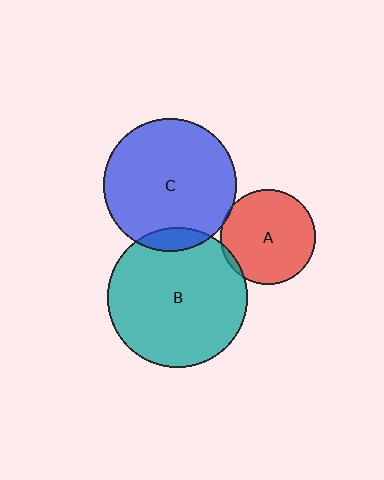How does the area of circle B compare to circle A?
Approximately 2.2 times.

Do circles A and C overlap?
Yes.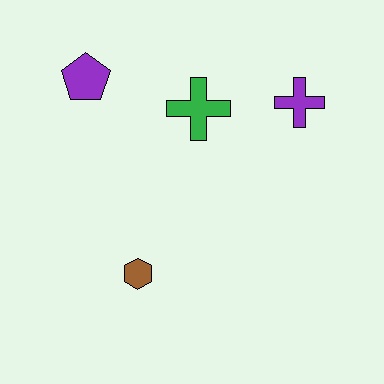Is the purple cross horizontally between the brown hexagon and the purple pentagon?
No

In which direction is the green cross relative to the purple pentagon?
The green cross is to the right of the purple pentagon.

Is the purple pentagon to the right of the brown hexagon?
No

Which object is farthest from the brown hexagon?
The purple cross is farthest from the brown hexagon.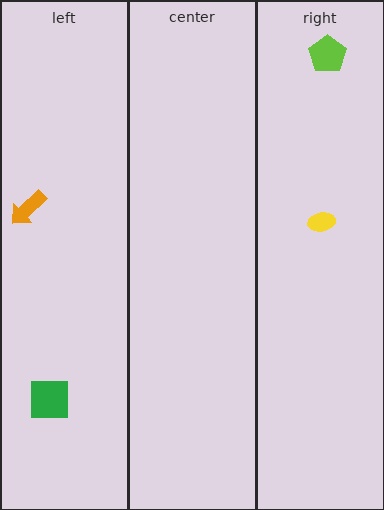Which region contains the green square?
The left region.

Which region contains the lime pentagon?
The right region.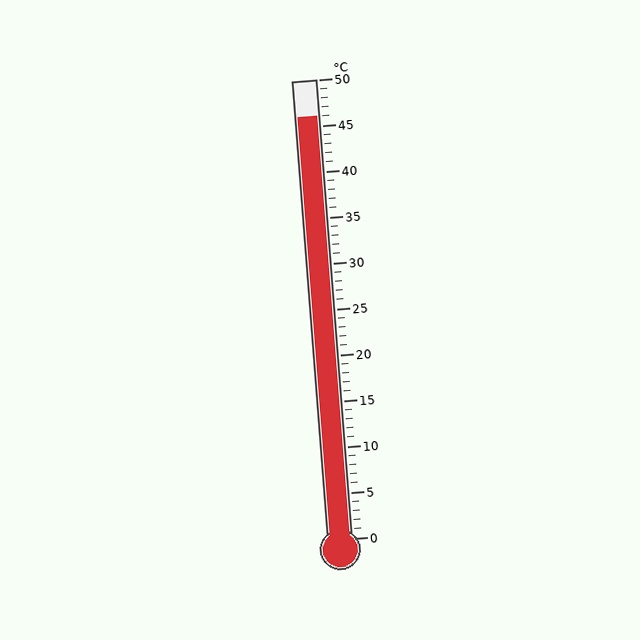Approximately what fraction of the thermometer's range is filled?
The thermometer is filled to approximately 90% of its range.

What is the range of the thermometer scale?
The thermometer scale ranges from 0°C to 50°C.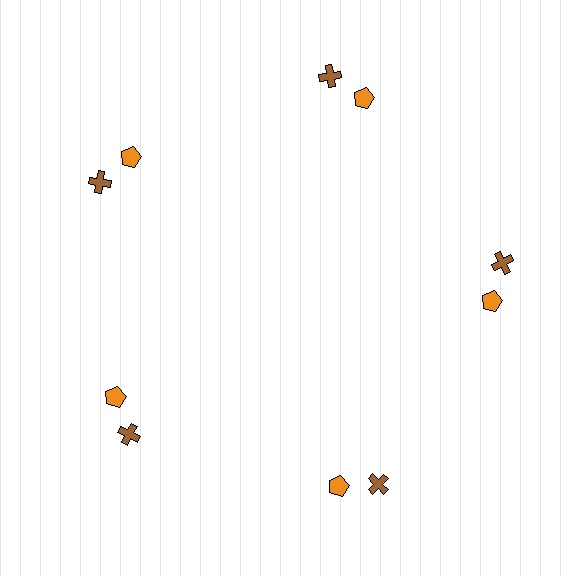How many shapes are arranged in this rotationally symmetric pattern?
There are 10 shapes, arranged in 5 groups of 2.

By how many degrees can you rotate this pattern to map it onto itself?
The pattern maps onto itself every 72 degrees of rotation.